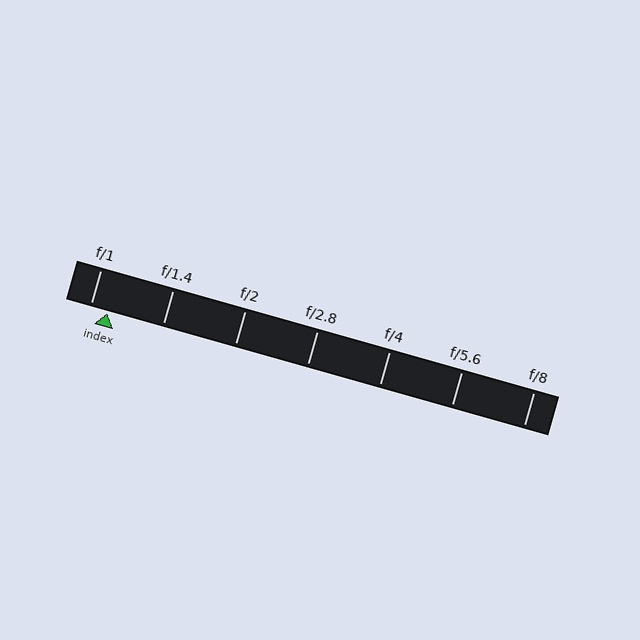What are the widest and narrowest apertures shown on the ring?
The widest aperture shown is f/1 and the narrowest is f/8.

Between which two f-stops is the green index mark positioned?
The index mark is between f/1 and f/1.4.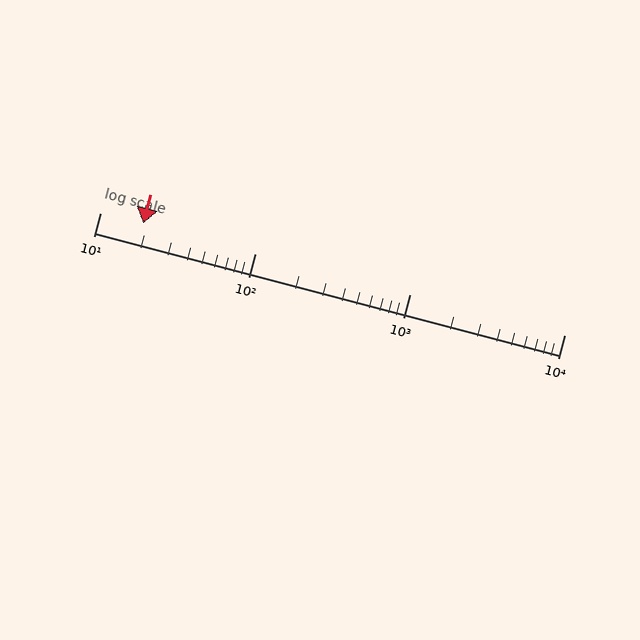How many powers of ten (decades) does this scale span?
The scale spans 3 decades, from 10 to 10000.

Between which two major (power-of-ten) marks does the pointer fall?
The pointer is between 10 and 100.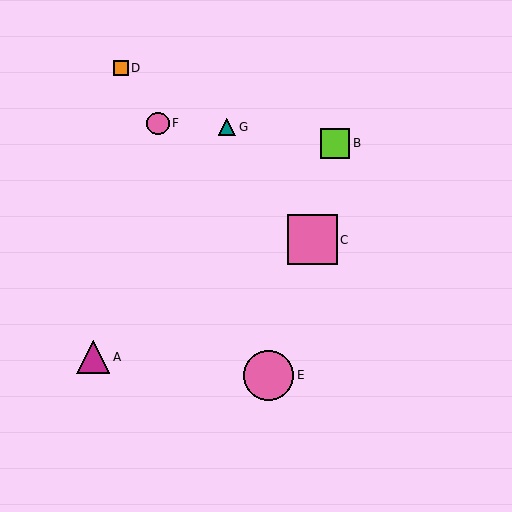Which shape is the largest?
The pink circle (labeled E) is the largest.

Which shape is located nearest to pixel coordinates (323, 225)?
The pink square (labeled C) at (312, 240) is nearest to that location.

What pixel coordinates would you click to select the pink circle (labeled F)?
Click at (158, 123) to select the pink circle F.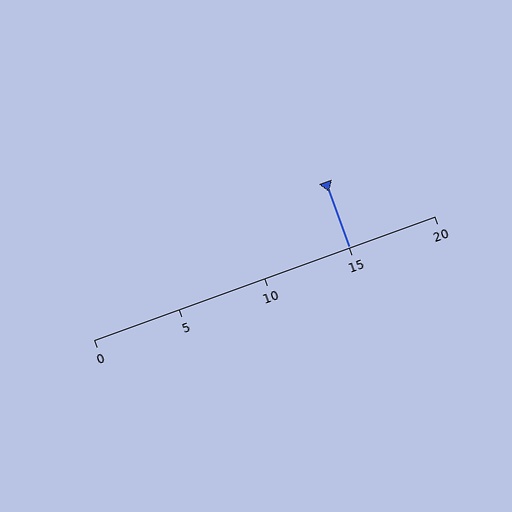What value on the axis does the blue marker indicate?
The marker indicates approximately 15.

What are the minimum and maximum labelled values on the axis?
The axis runs from 0 to 20.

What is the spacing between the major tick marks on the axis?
The major ticks are spaced 5 apart.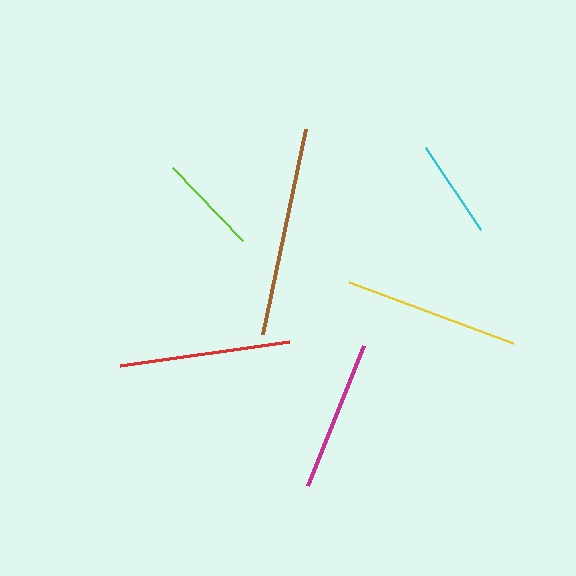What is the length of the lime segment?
The lime segment is approximately 102 pixels long.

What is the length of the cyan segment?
The cyan segment is approximately 99 pixels long.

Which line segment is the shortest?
The cyan line is the shortest at approximately 99 pixels.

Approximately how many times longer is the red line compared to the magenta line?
The red line is approximately 1.1 times the length of the magenta line.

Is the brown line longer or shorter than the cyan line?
The brown line is longer than the cyan line.